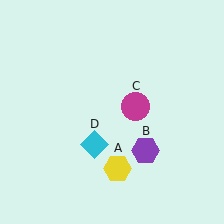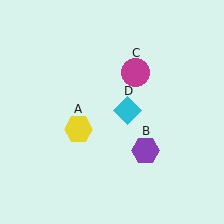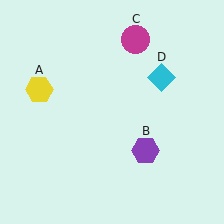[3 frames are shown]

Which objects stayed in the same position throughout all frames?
Purple hexagon (object B) remained stationary.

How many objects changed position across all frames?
3 objects changed position: yellow hexagon (object A), magenta circle (object C), cyan diamond (object D).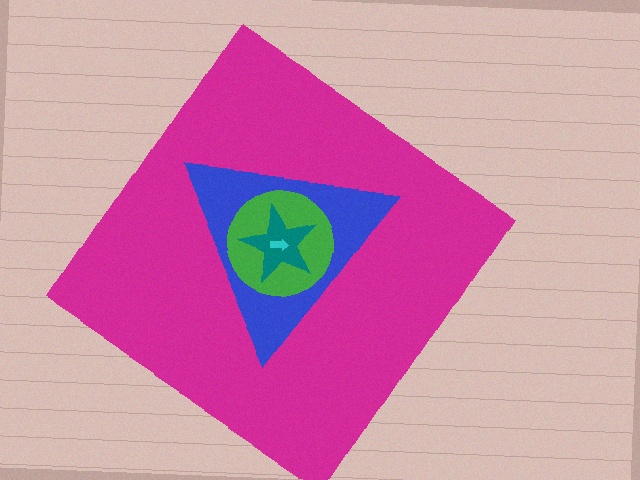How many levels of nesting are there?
5.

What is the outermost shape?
The magenta diamond.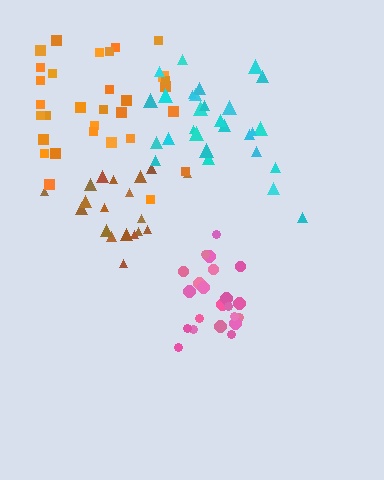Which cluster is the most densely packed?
Pink.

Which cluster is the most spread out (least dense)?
Orange.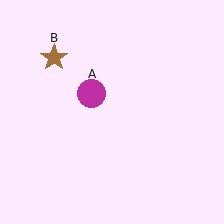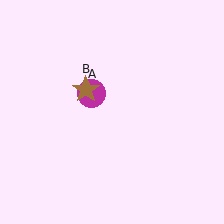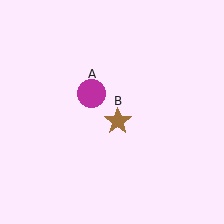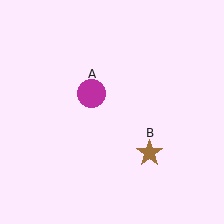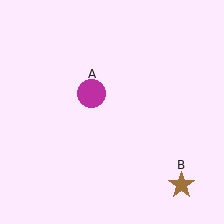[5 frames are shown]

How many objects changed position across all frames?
1 object changed position: brown star (object B).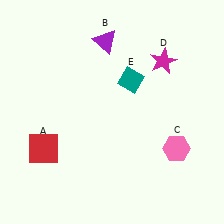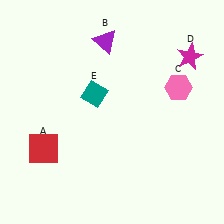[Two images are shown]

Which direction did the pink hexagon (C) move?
The pink hexagon (C) moved up.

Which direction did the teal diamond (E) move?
The teal diamond (E) moved left.